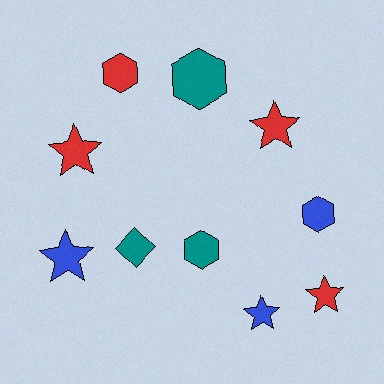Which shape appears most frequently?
Star, with 5 objects.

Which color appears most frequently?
Red, with 4 objects.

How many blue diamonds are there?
There are no blue diamonds.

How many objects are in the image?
There are 10 objects.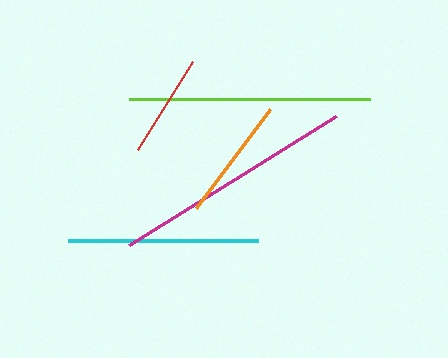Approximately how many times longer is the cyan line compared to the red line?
The cyan line is approximately 1.8 times the length of the red line.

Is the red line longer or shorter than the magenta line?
The magenta line is longer than the red line.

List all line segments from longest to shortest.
From longest to shortest: magenta, lime, cyan, orange, red.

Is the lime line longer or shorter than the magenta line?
The magenta line is longer than the lime line.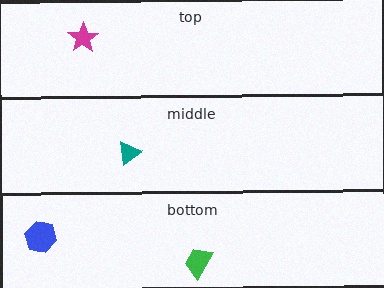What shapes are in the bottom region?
The green trapezoid, the blue hexagon.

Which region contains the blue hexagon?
The bottom region.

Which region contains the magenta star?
The top region.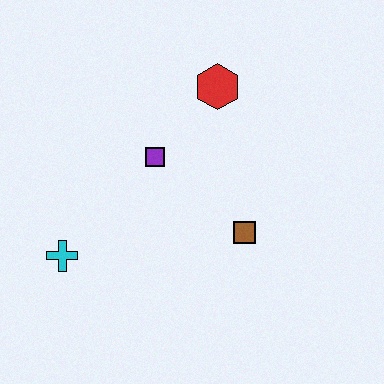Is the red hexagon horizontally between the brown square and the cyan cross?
Yes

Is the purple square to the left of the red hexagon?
Yes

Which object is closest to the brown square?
The purple square is closest to the brown square.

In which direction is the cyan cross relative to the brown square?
The cyan cross is to the left of the brown square.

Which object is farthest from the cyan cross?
The red hexagon is farthest from the cyan cross.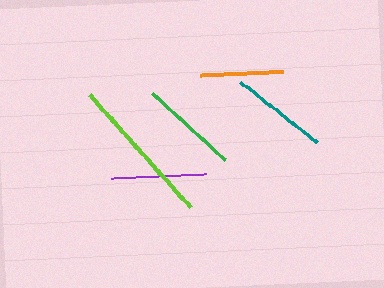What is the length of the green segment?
The green segment is approximately 98 pixels long.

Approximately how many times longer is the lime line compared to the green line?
The lime line is approximately 1.5 times the length of the green line.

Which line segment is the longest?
The lime line is the longest at approximately 151 pixels.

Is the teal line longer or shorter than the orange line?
The teal line is longer than the orange line.